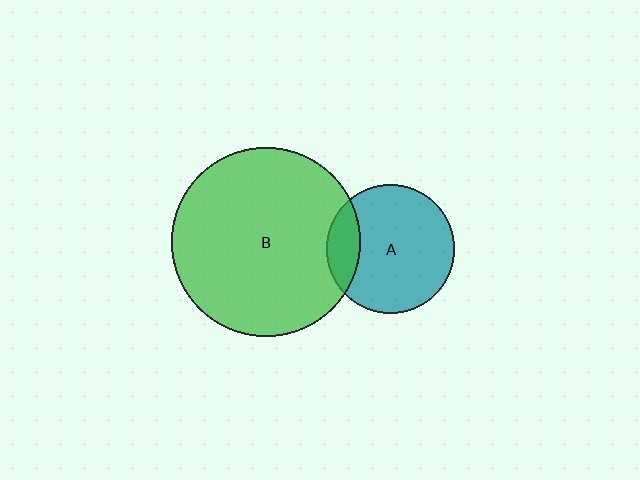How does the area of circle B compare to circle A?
Approximately 2.2 times.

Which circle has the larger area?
Circle B (green).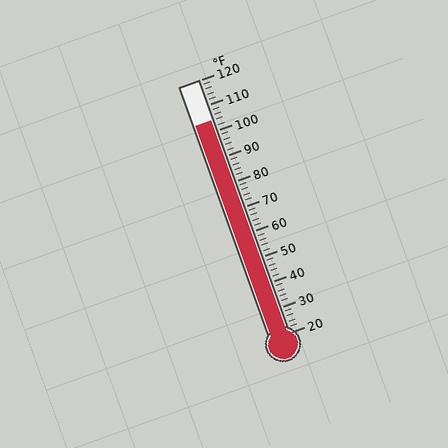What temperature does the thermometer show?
The thermometer shows approximately 104°F.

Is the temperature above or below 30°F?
The temperature is above 30°F.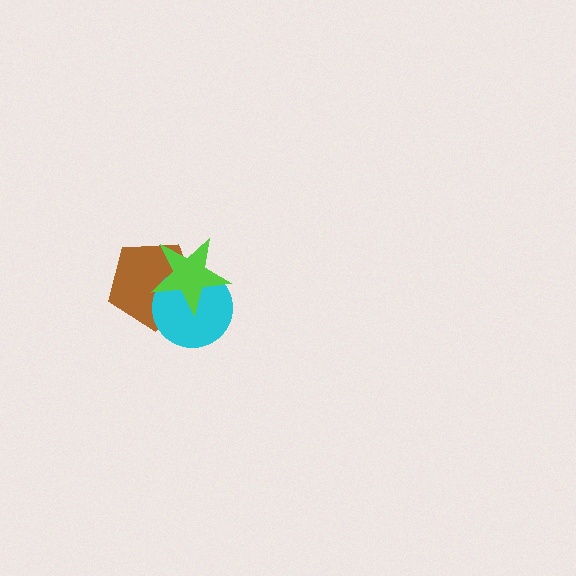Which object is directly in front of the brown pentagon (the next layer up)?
The cyan circle is directly in front of the brown pentagon.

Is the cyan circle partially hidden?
Yes, it is partially covered by another shape.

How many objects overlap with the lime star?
2 objects overlap with the lime star.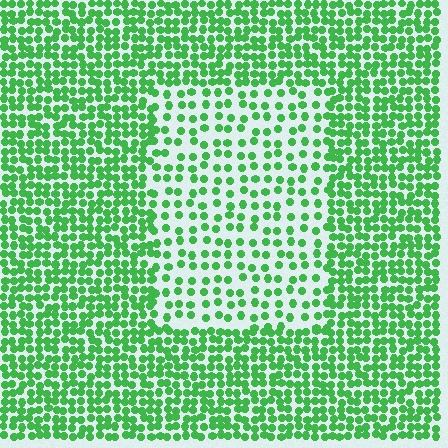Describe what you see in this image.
The image contains small green elements arranged at two different densities. A rectangle-shaped region is visible where the elements are less densely packed than the surrounding area.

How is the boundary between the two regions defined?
The boundary is defined by a change in element density (approximately 2.1x ratio). All elements are the same color, size, and shape.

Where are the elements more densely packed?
The elements are more densely packed outside the rectangle boundary.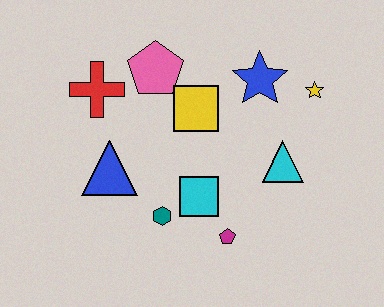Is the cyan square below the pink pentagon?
Yes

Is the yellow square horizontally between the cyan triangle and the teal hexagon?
Yes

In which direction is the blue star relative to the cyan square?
The blue star is above the cyan square.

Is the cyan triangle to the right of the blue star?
Yes